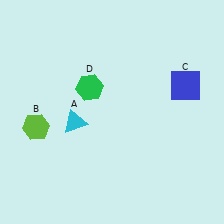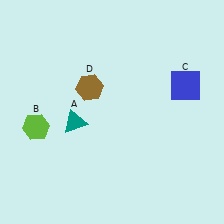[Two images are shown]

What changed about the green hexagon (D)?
In Image 1, D is green. In Image 2, it changed to brown.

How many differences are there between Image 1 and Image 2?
There are 2 differences between the two images.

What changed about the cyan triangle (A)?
In Image 1, A is cyan. In Image 2, it changed to teal.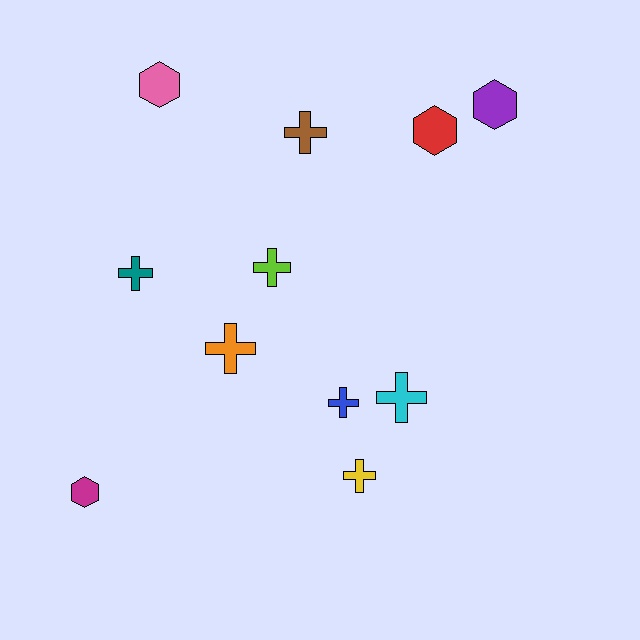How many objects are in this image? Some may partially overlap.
There are 11 objects.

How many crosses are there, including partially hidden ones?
There are 7 crosses.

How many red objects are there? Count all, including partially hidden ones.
There is 1 red object.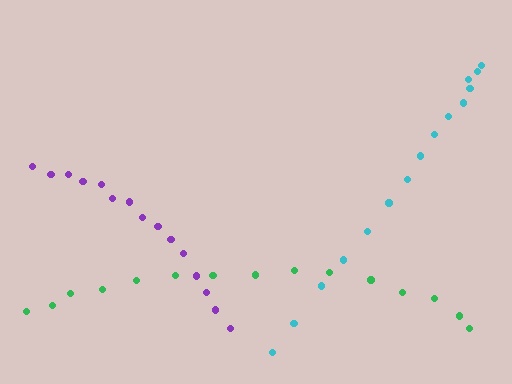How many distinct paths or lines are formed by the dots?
There are 3 distinct paths.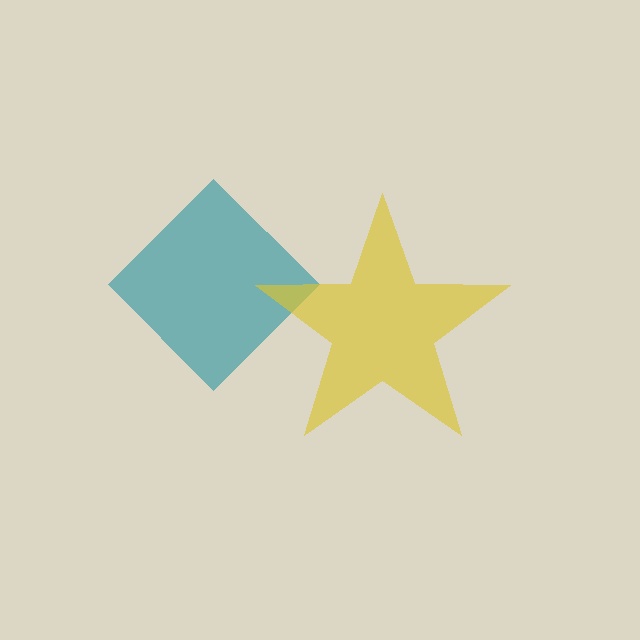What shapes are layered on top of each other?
The layered shapes are: a teal diamond, a yellow star.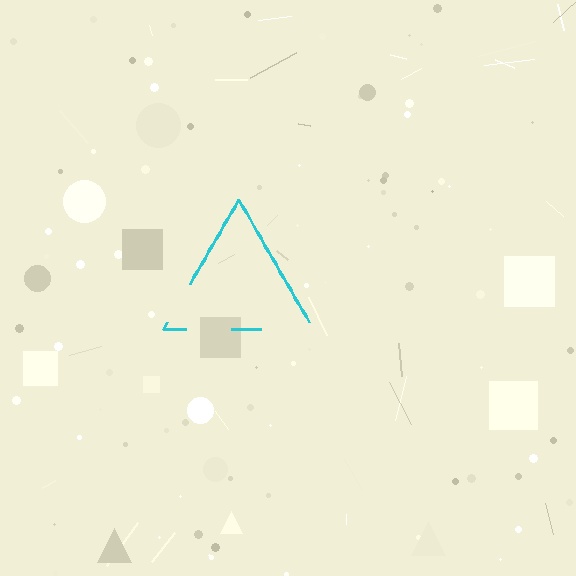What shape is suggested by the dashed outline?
The dashed outline suggests a triangle.